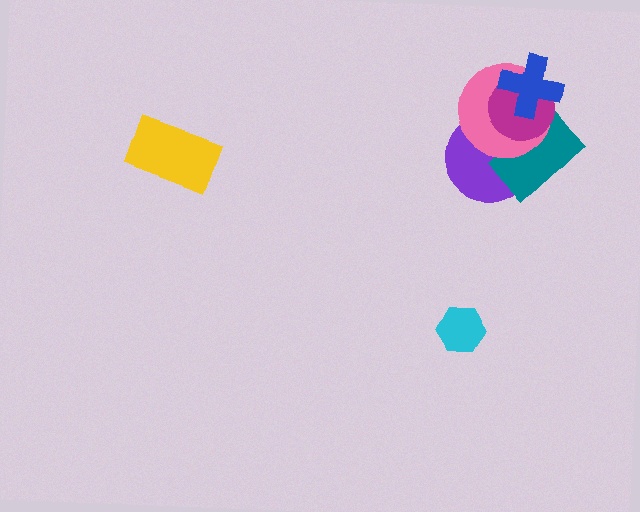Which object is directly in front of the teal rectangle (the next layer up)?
The pink circle is directly in front of the teal rectangle.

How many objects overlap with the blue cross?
2 objects overlap with the blue cross.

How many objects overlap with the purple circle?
3 objects overlap with the purple circle.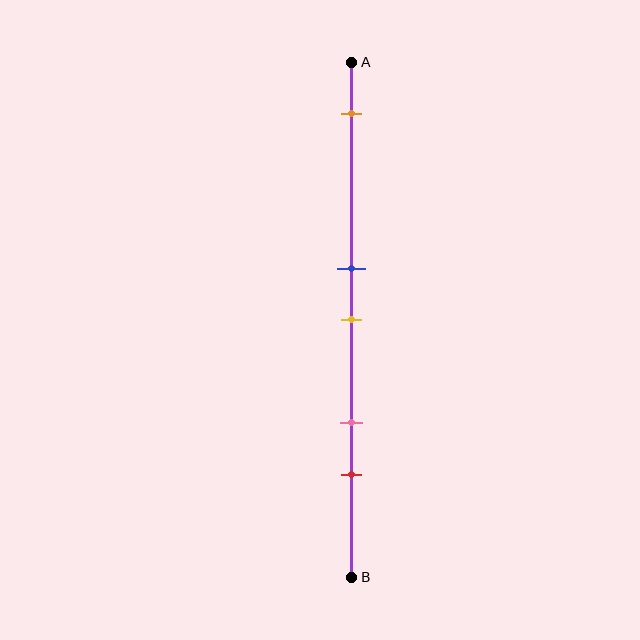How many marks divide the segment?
There are 5 marks dividing the segment.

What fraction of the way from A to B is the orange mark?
The orange mark is approximately 10% (0.1) of the way from A to B.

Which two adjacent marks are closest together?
The blue and yellow marks are the closest adjacent pair.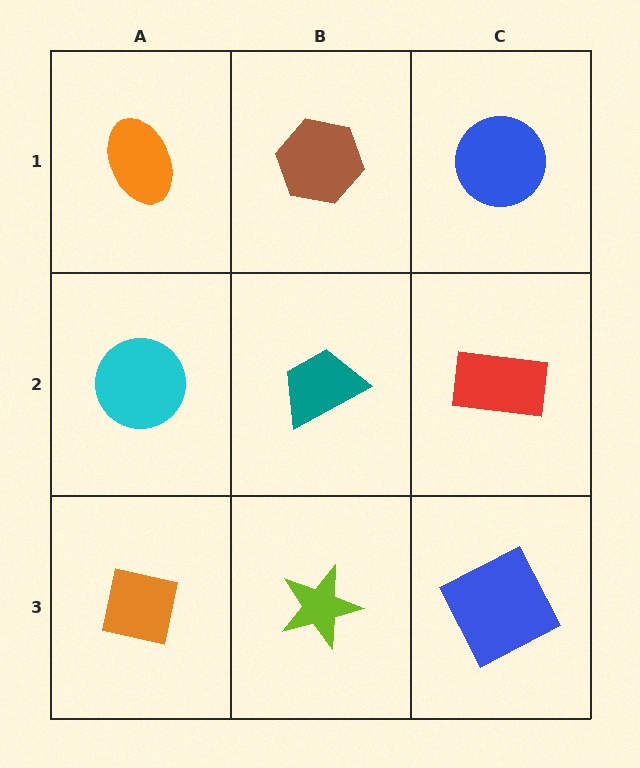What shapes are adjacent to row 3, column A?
A cyan circle (row 2, column A), a lime star (row 3, column B).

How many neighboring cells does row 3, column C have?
2.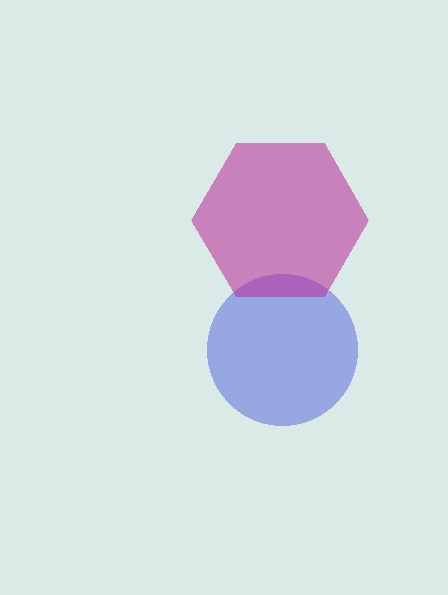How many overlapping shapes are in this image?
There are 2 overlapping shapes in the image.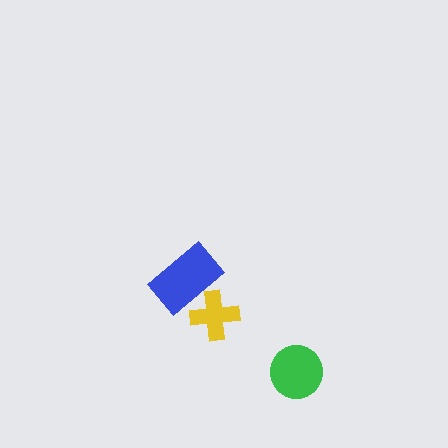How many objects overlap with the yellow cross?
1 object overlaps with the yellow cross.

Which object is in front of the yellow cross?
The blue rectangle is in front of the yellow cross.